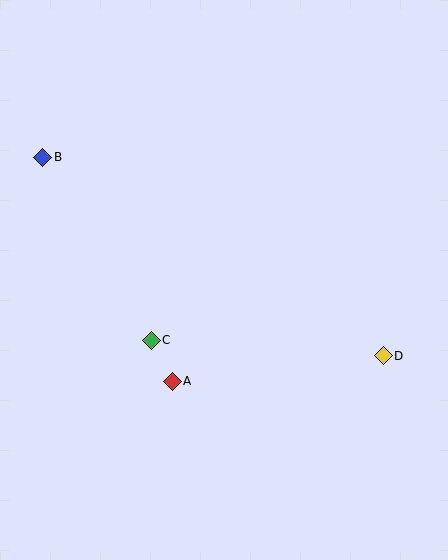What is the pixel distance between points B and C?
The distance between B and C is 213 pixels.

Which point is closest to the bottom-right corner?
Point D is closest to the bottom-right corner.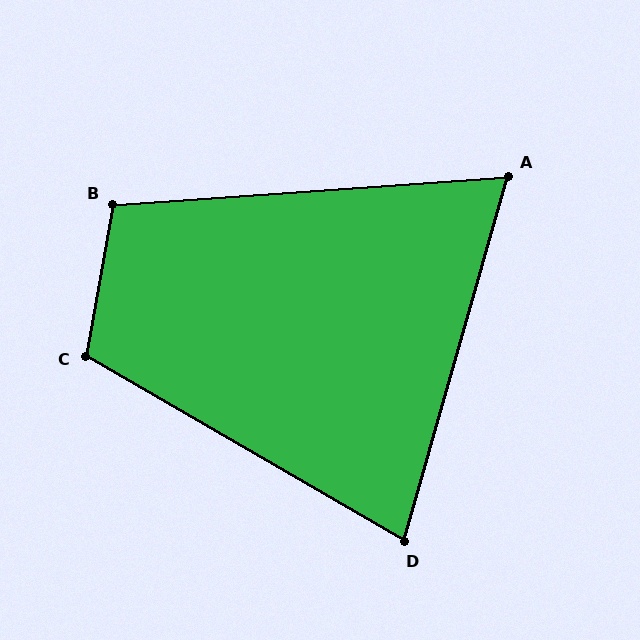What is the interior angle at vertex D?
Approximately 76 degrees (acute).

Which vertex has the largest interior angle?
C, at approximately 110 degrees.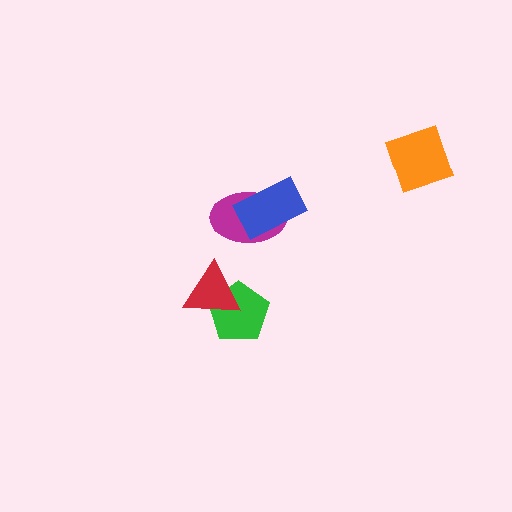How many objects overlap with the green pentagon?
1 object overlaps with the green pentagon.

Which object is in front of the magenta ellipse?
The blue rectangle is in front of the magenta ellipse.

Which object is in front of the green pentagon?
The red triangle is in front of the green pentagon.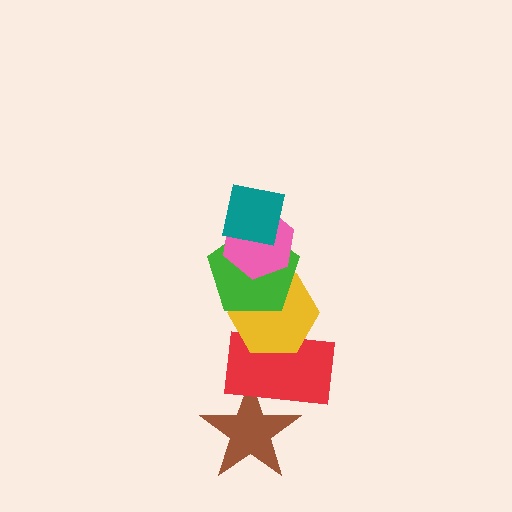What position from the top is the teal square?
The teal square is 1st from the top.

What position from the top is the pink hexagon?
The pink hexagon is 2nd from the top.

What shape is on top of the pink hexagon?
The teal square is on top of the pink hexagon.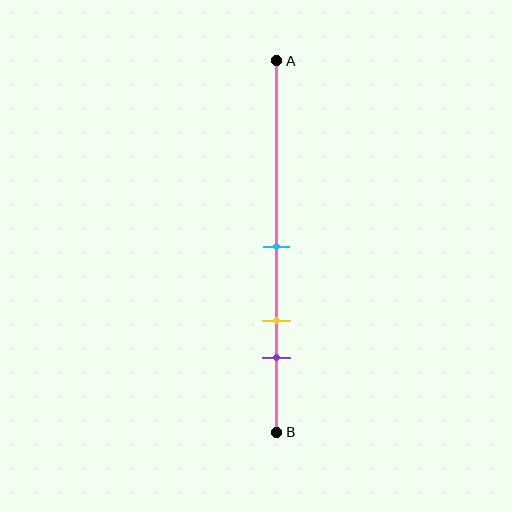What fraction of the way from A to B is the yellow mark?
The yellow mark is approximately 70% (0.7) of the way from A to B.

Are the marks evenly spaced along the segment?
Yes, the marks are approximately evenly spaced.